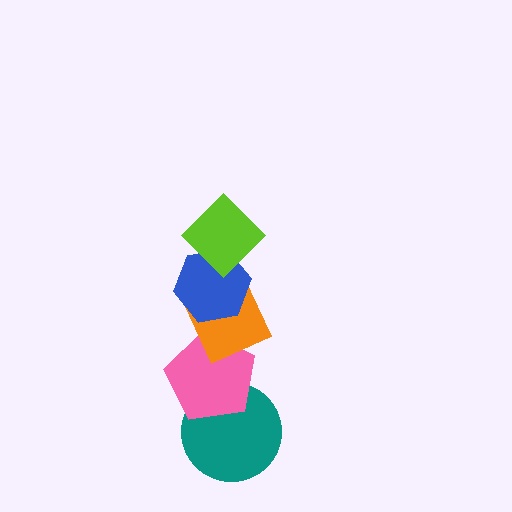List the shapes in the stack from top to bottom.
From top to bottom: the lime diamond, the blue hexagon, the orange diamond, the pink pentagon, the teal circle.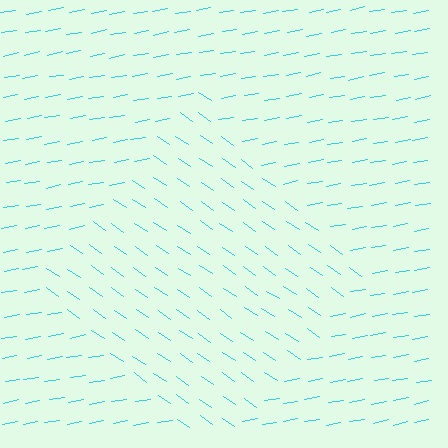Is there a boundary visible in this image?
Yes, there is a texture boundary formed by a change in line orientation.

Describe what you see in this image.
The image is filled with small cyan line segments. A diamond region in the image has lines oriented differently from the surrounding lines, creating a visible texture boundary.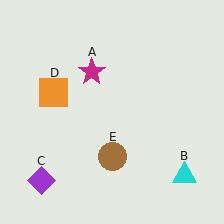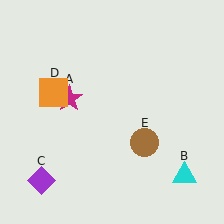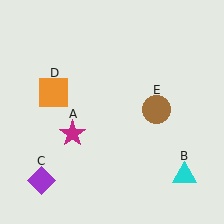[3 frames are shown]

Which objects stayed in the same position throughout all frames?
Cyan triangle (object B) and purple diamond (object C) and orange square (object D) remained stationary.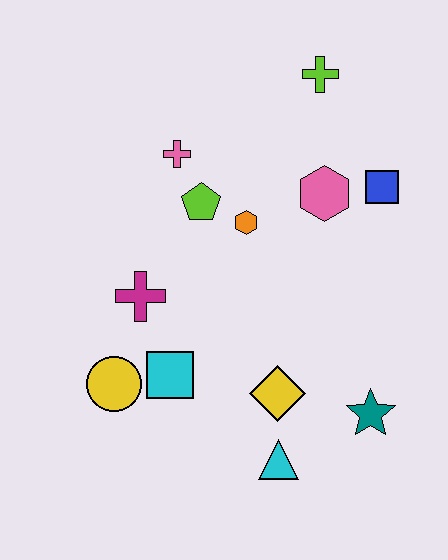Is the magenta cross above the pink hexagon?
No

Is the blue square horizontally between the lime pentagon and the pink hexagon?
No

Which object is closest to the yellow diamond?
The cyan triangle is closest to the yellow diamond.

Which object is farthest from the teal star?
The lime cross is farthest from the teal star.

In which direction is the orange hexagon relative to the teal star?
The orange hexagon is above the teal star.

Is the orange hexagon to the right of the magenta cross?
Yes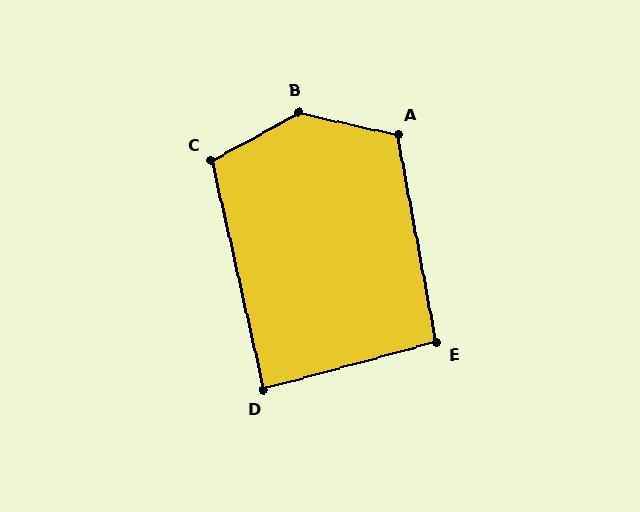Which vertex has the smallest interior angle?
D, at approximately 88 degrees.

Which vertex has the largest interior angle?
B, at approximately 139 degrees.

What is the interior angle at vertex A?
Approximately 112 degrees (obtuse).